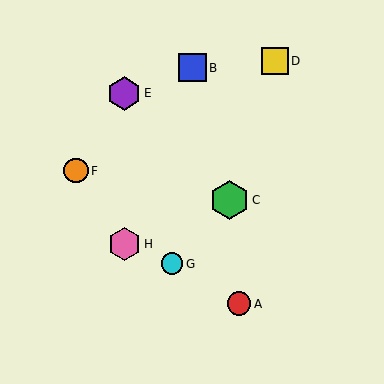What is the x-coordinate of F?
Object F is at x≈76.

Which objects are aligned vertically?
Objects E, H are aligned vertically.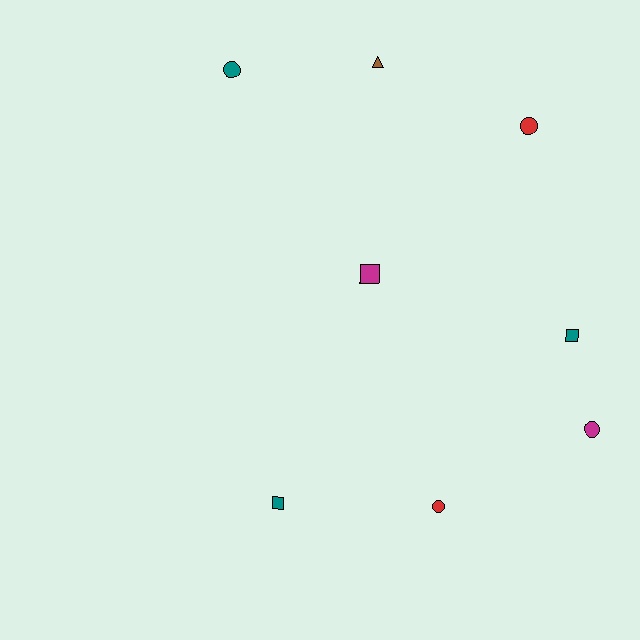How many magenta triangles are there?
There are no magenta triangles.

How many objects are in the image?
There are 8 objects.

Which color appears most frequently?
Teal, with 3 objects.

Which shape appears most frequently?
Circle, with 4 objects.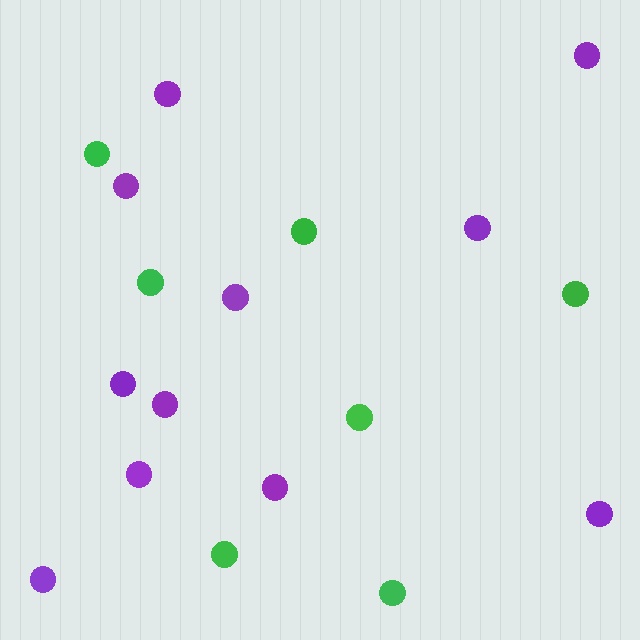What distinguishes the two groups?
There are 2 groups: one group of purple circles (11) and one group of green circles (7).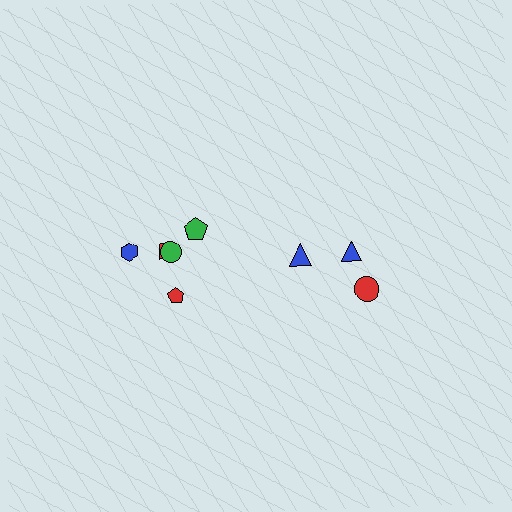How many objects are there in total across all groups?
There are 8 objects.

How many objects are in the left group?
There are 5 objects.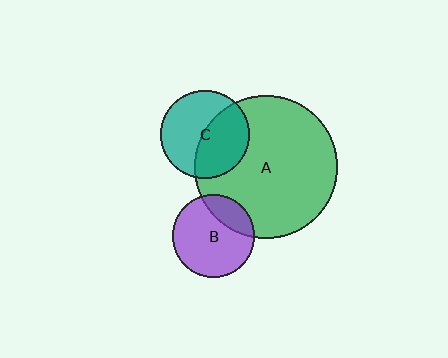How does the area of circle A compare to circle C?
Approximately 2.6 times.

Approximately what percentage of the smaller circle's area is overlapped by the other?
Approximately 25%.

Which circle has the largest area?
Circle A (green).